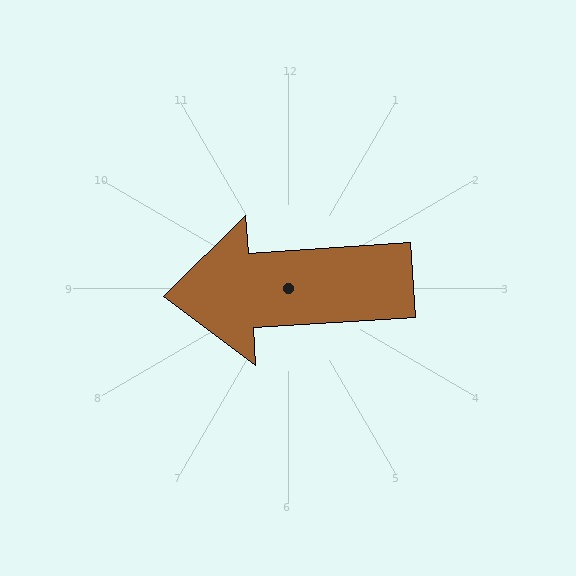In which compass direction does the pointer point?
West.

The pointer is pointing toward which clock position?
Roughly 9 o'clock.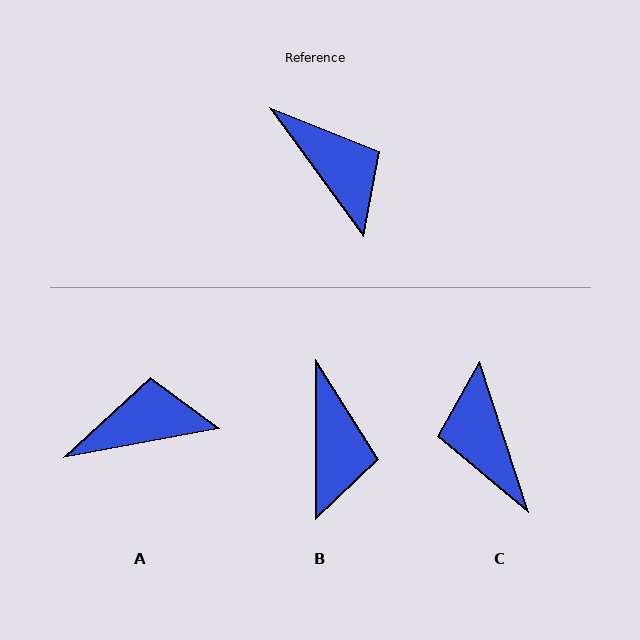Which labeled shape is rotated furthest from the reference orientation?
C, about 162 degrees away.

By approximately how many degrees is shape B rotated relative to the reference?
Approximately 36 degrees clockwise.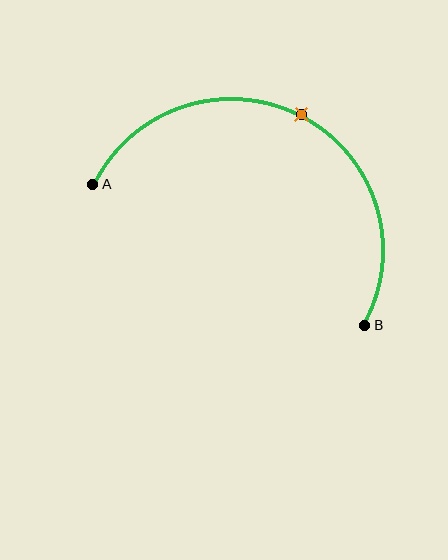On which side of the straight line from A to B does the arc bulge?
The arc bulges above the straight line connecting A and B.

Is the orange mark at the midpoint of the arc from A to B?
Yes. The orange mark lies on the arc at equal arc-length from both A and B — it is the arc midpoint.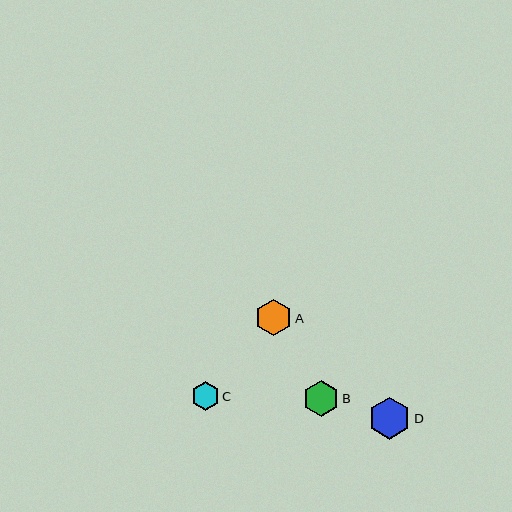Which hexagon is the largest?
Hexagon D is the largest with a size of approximately 42 pixels.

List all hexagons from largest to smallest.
From largest to smallest: D, A, B, C.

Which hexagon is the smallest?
Hexagon C is the smallest with a size of approximately 28 pixels.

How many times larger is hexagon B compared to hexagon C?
Hexagon B is approximately 1.2 times the size of hexagon C.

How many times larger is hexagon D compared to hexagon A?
Hexagon D is approximately 1.2 times the size of hexagon A.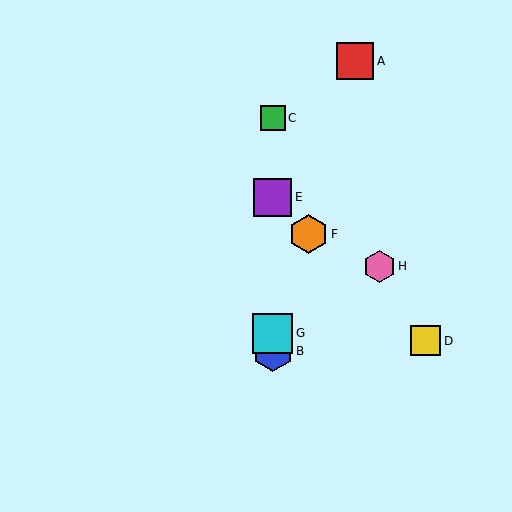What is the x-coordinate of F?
Object F is at x≈308.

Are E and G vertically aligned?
Yes, both are at x≈273.